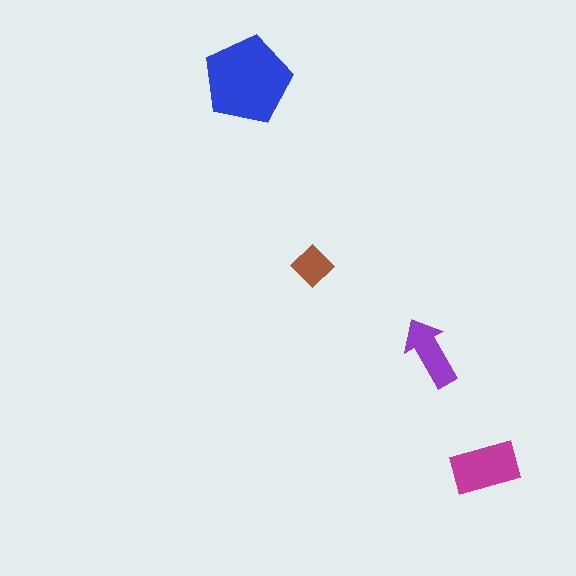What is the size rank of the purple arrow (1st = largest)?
3rd.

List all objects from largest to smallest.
The blue pentagon, the magenta rectangle, the purple arrow, the brown diamond.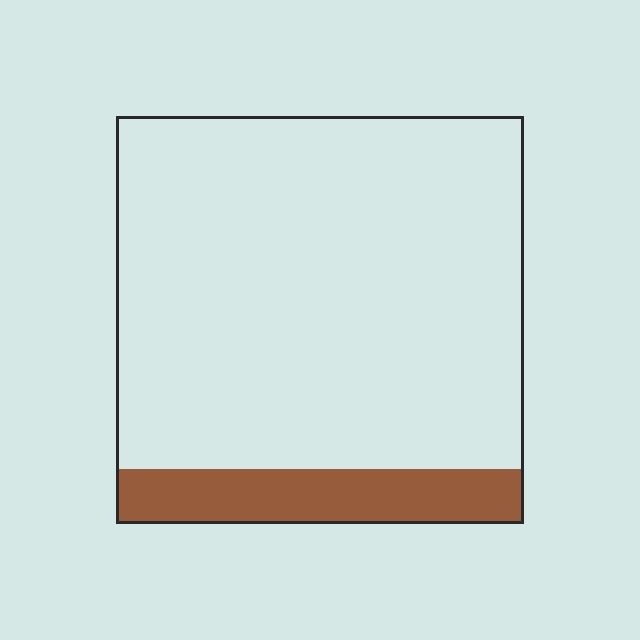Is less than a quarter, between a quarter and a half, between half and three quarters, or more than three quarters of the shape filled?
Less than a quarter.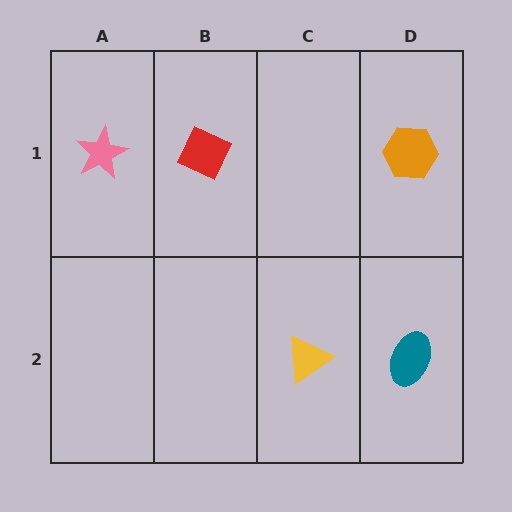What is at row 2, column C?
A yellow triangle.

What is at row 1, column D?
An orange hexagon.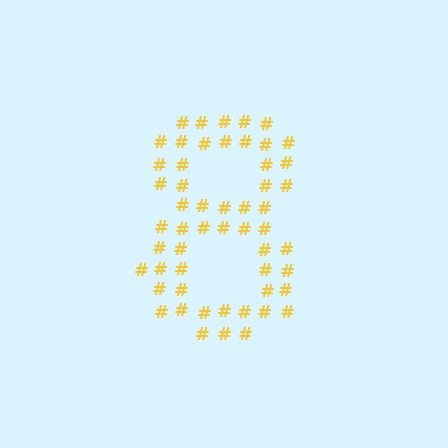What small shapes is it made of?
It is made of small hash symbols.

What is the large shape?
The large shape is the digit 8.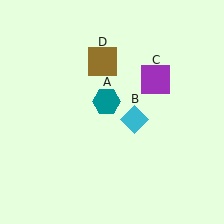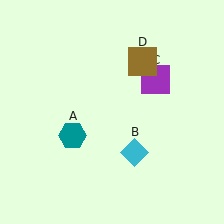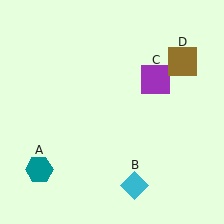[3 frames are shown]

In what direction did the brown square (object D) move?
The brown square (object D) moved right.